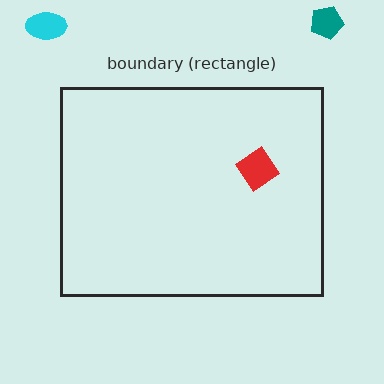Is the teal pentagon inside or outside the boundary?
Outside.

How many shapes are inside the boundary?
1 inside, 2 outside.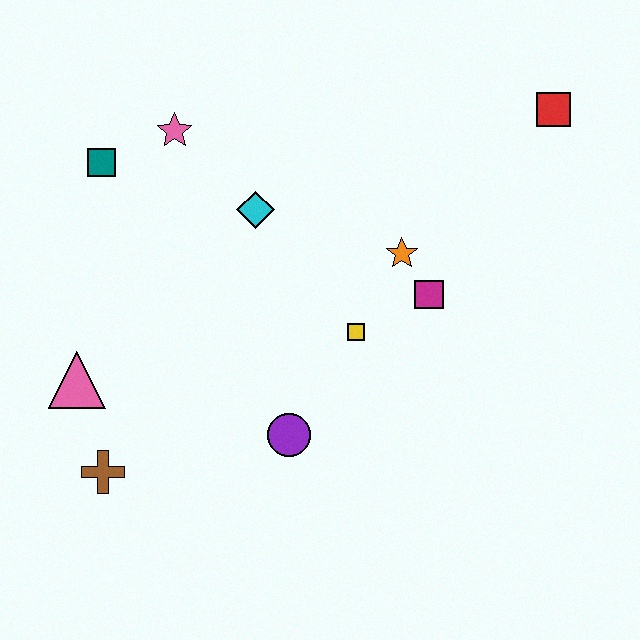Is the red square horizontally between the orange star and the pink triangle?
No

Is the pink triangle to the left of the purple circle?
Yes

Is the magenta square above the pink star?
No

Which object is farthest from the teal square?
The red square is farthest from the teal square.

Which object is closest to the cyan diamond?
The pink star is closest to the cyan diamond.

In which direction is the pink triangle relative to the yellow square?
The pink triangle is to the left of the yellow square.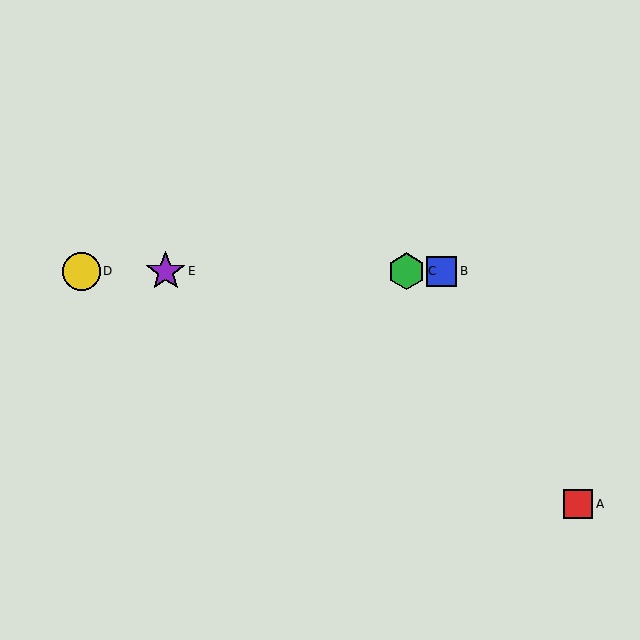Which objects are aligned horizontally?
Objects B, C, D, E are aligned horizontally.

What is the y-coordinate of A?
Object A is at y≈504.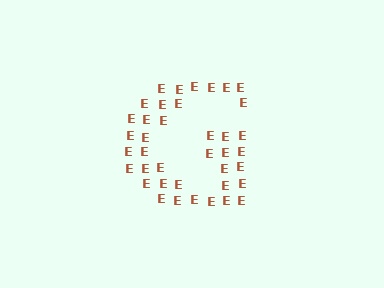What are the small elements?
The small elements are letter E's.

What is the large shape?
The large shape is the letter G.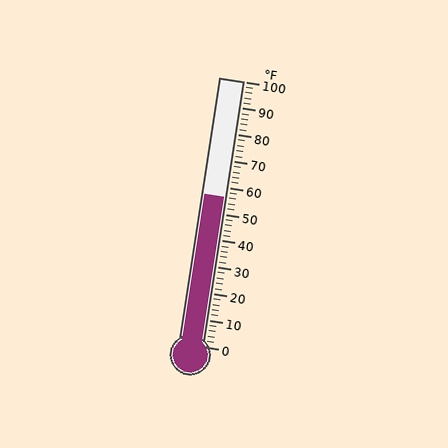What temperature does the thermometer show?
The thermometer shows approximately 56°F.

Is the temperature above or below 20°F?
The temperature is above 20°F.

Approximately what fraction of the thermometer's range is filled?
The thermometer is filled to approximately 55% of its range.